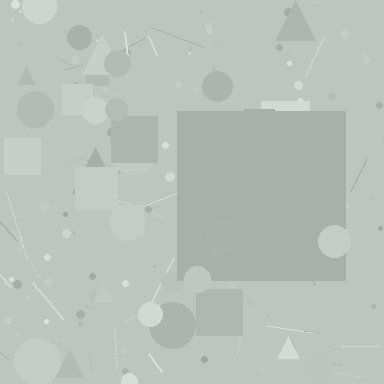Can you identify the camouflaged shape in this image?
The camouflaged shape is a square.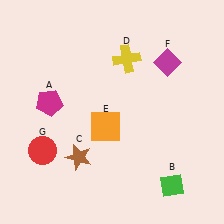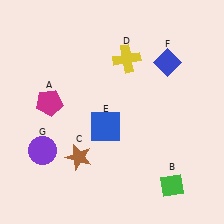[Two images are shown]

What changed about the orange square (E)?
In Image 1, E is orange. In Image 2, it changed to blue.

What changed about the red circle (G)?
In Image 1, G is red. In Image 2, it changed to purple.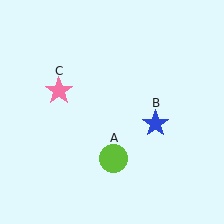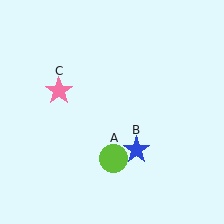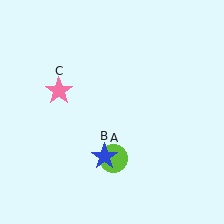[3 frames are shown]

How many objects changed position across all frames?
1 object changed position: blue star (object B).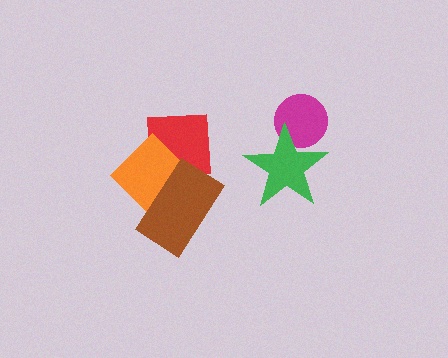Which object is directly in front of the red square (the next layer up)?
The orange diamond is directly in front of the red square.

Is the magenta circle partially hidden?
Yes, it is partially covered by another shape.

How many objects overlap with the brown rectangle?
2 objects overlap with the brown rectangle.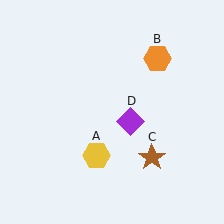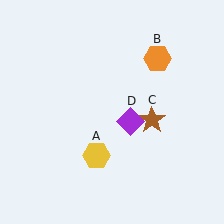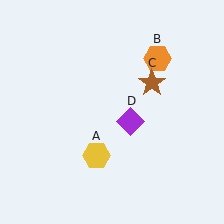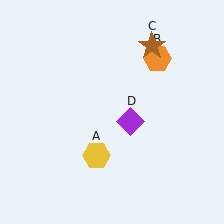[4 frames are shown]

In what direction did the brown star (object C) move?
The brown star (object C) moved up.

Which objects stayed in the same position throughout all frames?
Yellow hexagon (object A) and orange hexagon (object B) and purple diamond (object D) remained stationary.